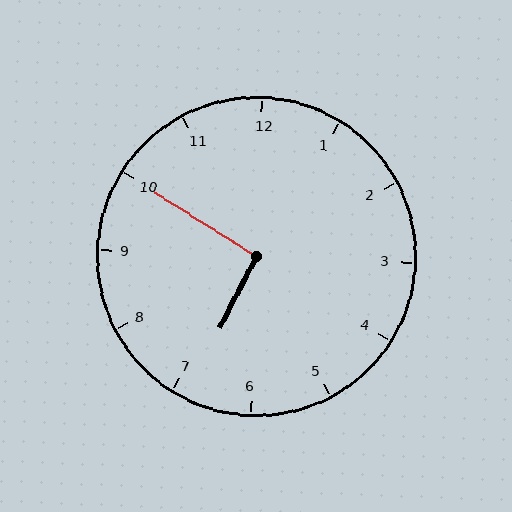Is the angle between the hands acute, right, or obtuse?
It is right.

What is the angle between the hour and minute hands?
Approximately 95 degrees.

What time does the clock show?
6:50.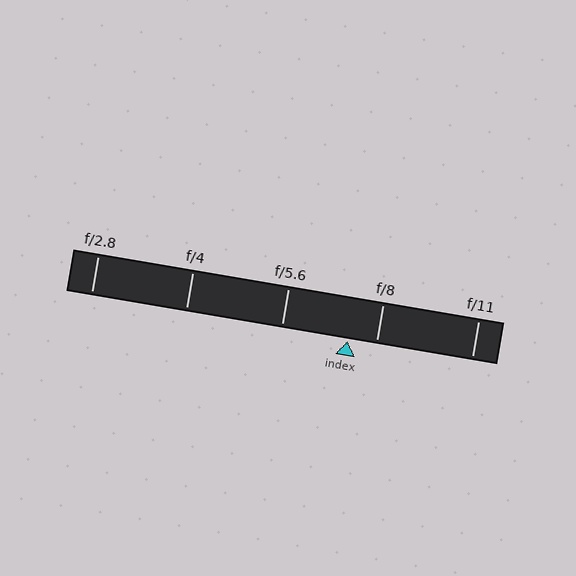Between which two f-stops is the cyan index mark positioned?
The index mark is between f/5.6 and f/8.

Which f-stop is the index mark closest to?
The index mark is closest to f/8.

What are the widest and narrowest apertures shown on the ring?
The widest aperture shown is f/2.8 and the narrowest is f/11.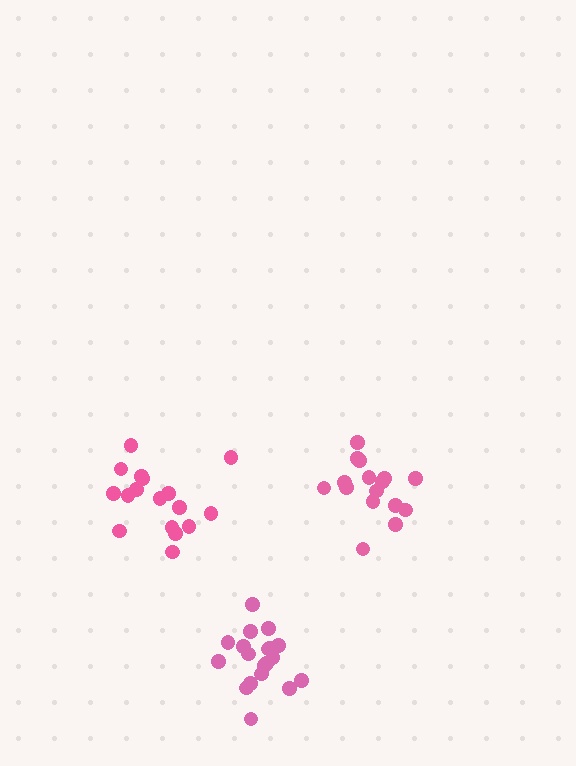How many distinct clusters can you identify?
There are 3 distinct clusters.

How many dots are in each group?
Group 1: 17 dots, Group 2: 19 dots, Group 3: 16 dots (52 total).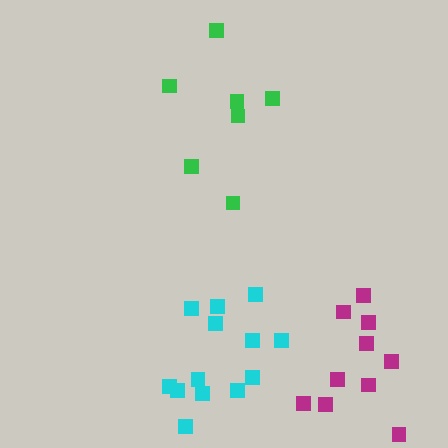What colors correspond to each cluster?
The clusters are colored: magenta, cyan, green.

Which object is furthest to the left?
The cyan cluster is leftmost.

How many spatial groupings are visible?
There are 3 spatial groupings.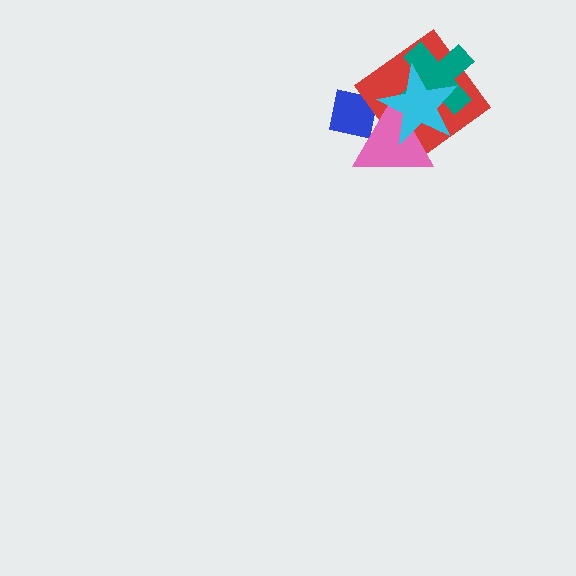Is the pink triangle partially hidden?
Yes, it is partially covered by another shape.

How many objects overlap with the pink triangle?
3 objects overlap with the pink triangle.